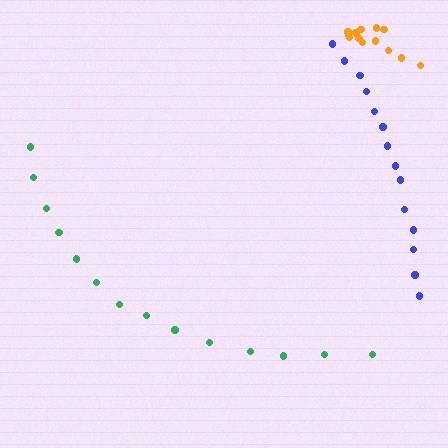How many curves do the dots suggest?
There are 3 distinct paths.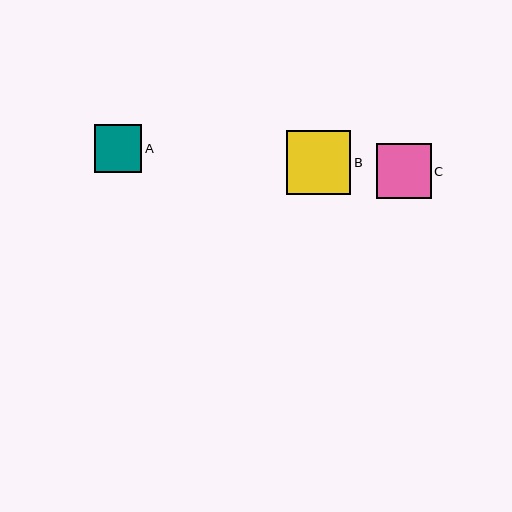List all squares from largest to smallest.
From largest to smallest: B, C, A.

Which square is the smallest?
Square A is the smallest with a size of approximately 47 pixels.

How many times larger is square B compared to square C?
Square B is approximately 1.2 times the size of square C.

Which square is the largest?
Square B is the largest with a size of approximately 64 pixels.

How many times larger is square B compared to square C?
Square B is approximately 1.2 times the size of square C.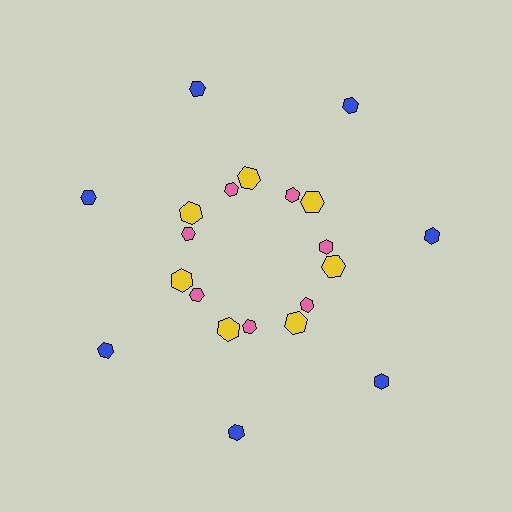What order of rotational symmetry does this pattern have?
This pattern has 7-fold rotational symmetry.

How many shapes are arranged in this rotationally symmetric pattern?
There are 21 shapes, arranged in 7 groups of 3.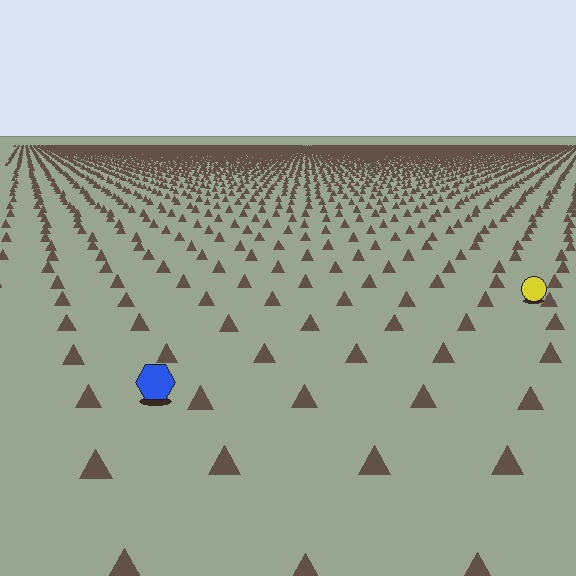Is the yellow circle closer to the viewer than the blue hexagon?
No. The blue hexagon is closer — you can tell from the texture gradient: the ground texture is coarser near it.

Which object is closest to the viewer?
The blue hexagon is closest. The texture marks near it are larger and more spread out.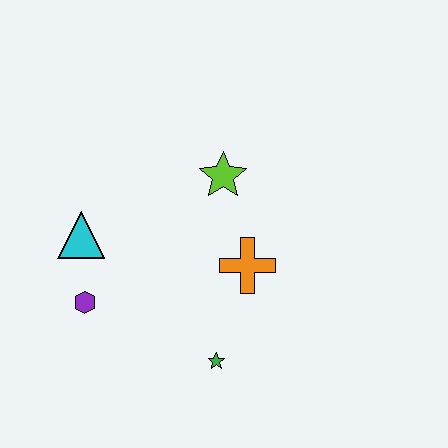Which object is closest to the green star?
The orange cross is closest to the green star.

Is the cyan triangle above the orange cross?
Yes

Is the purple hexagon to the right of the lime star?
No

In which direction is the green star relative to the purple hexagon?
The green star is to the right of the purple hexagon.